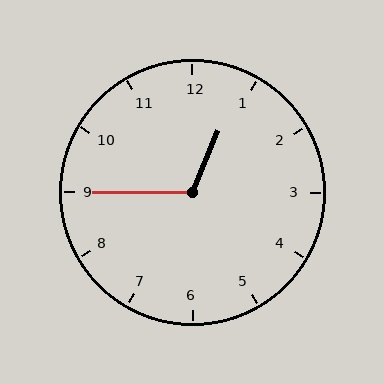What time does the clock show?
12:45.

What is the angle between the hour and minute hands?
Approximately 112 degrees.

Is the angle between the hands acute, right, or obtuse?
It is obtuse.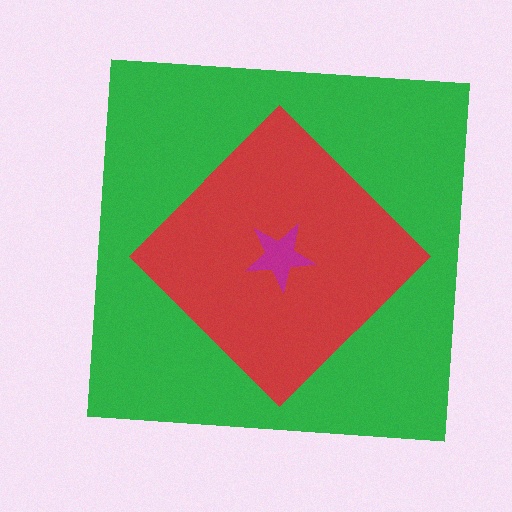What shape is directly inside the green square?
The red diamond.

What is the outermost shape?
The green square.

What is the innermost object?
The magenta star.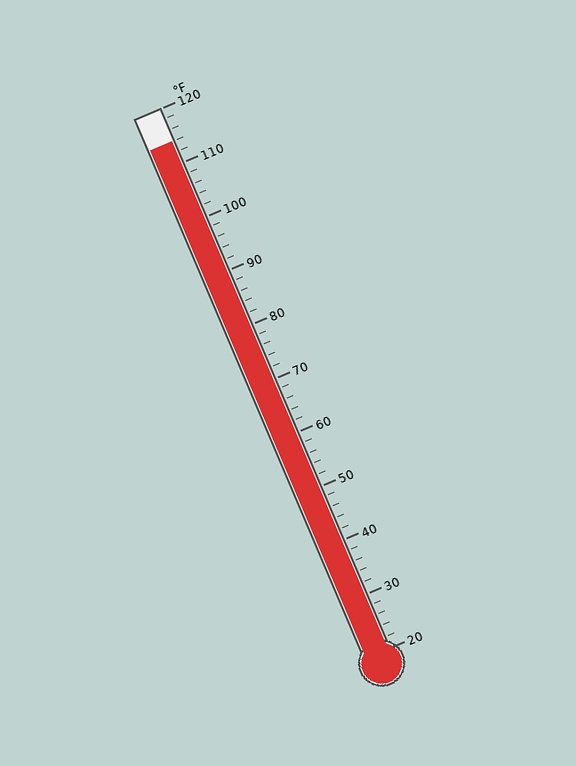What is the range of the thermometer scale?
The thermometer scale ranges from 20°F to 120°F.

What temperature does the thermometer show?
The thermometer shows approximately 114°F.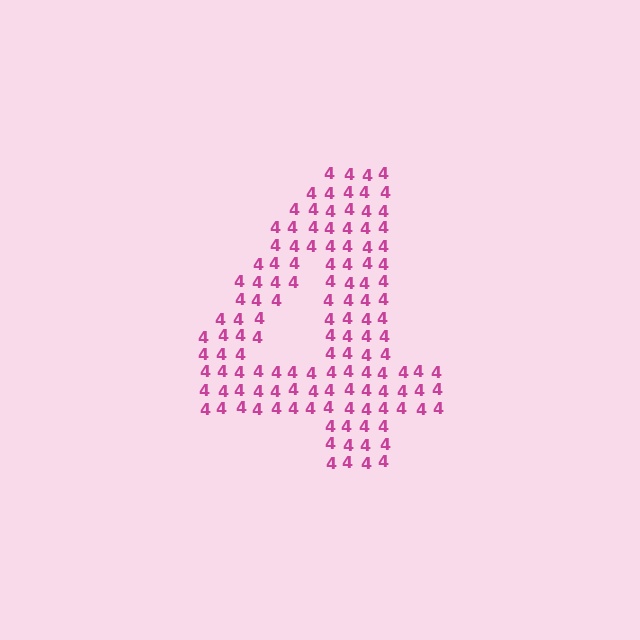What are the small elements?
The small elements are digit 4's.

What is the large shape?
The large shape is the digit 4.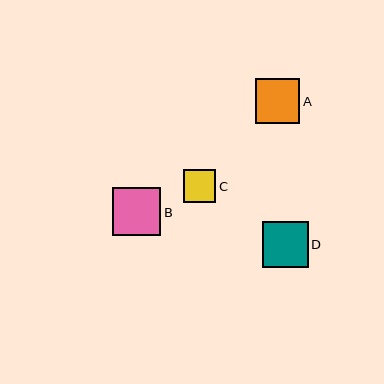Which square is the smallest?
Square C is the smallest with a size of approximately 33 pixels.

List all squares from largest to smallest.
From largest to smallest: B, D, A, C.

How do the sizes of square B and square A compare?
Square B and square A are approximately the same size.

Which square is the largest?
Square B is the largest with a size of approximately 48 pixels.